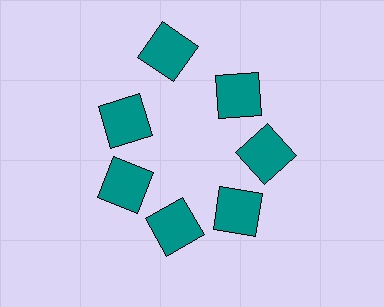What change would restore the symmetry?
The symmetry would be restored by moving it inward, back onto the ring so that all 7 squares sit at equal angles and equal distance from the center.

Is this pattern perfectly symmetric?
No. The 7 teal squares are arranged in a ring, but one element near the 12 o'clock position is pushed outward from the center, breaking the 7-fold rotational symmetry.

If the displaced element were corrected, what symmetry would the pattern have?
It would have 7-fold rotational symmetry — the pattern would map onto itself every 51 degrees.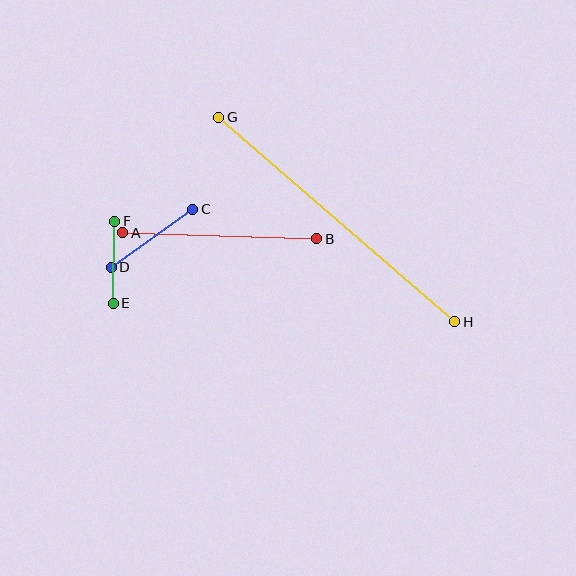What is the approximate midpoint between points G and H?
The midpoint is at approximately (337, 219) pixels.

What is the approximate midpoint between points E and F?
The midpoint is at approximately (114, 262) pixels.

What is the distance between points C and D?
The distance is approximately 100 pixels.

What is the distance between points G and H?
The distance is approximately 312 pixels.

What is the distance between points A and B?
The distance is approximately 194 pixels.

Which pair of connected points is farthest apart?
Points G and H are farthest apart.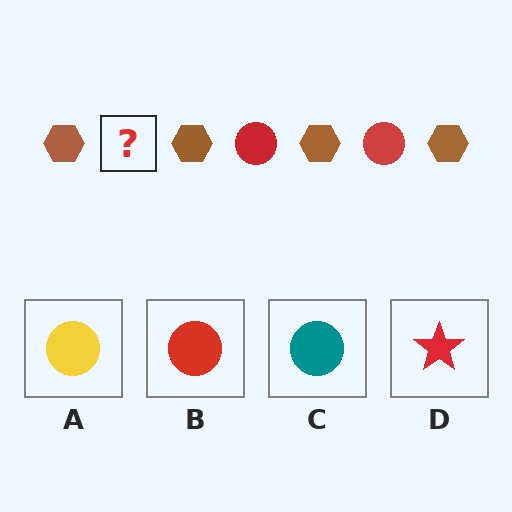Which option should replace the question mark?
Option B.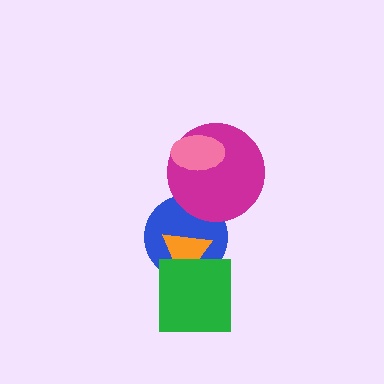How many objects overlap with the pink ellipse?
1 object overlaps with the pink ellipse.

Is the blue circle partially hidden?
Yes, it is partially covered by another shape.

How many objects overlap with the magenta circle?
2 objects overlap with the magenta circle.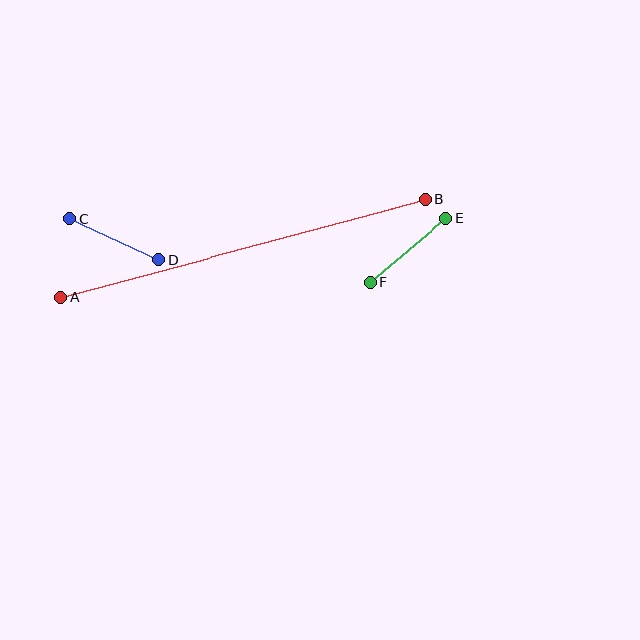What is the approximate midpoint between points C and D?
The midpoint is at approximately (114, 239) pixels.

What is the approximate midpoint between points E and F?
The midpoint is at approximately (408, 250) pixels.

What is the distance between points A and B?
The distance is approximately 378 pixels.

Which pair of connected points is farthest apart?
Points A and B are farthest apart.